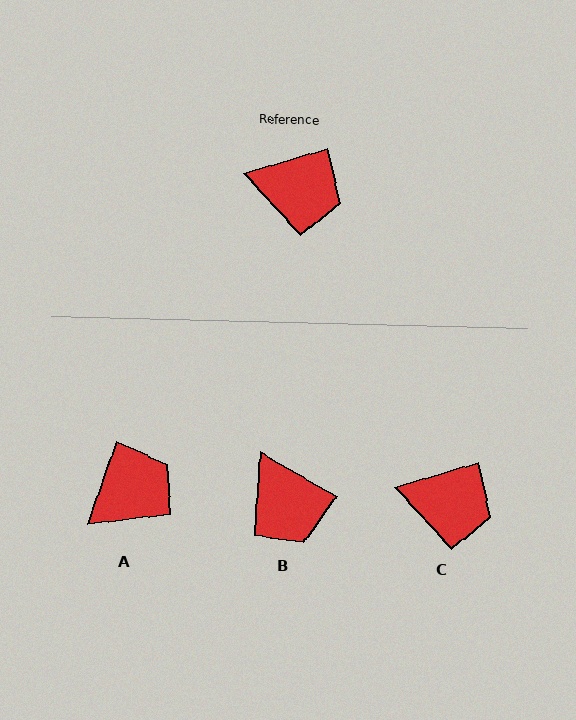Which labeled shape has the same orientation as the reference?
C.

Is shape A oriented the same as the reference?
No, it is off by about 54 degrees.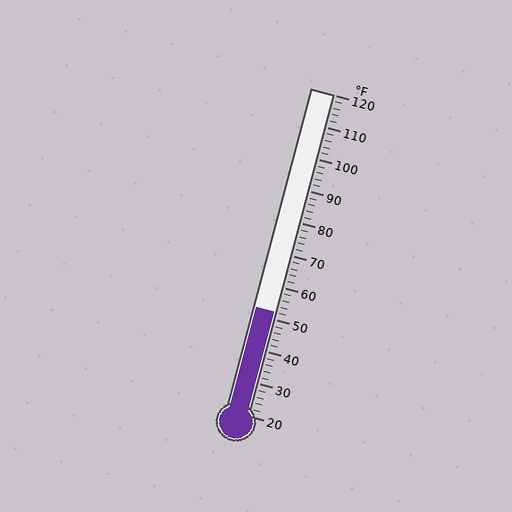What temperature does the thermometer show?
The thermometer shows approximately 52°F.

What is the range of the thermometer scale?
The thermometer scale ranges from 20°F to 120°F.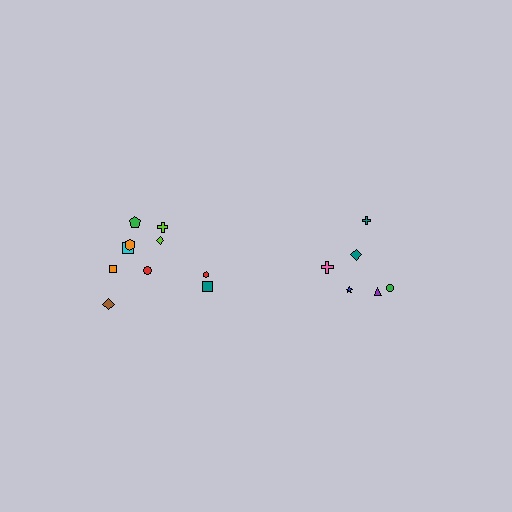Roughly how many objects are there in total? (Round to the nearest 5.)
Roughly 15 objects in total.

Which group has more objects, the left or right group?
The left group.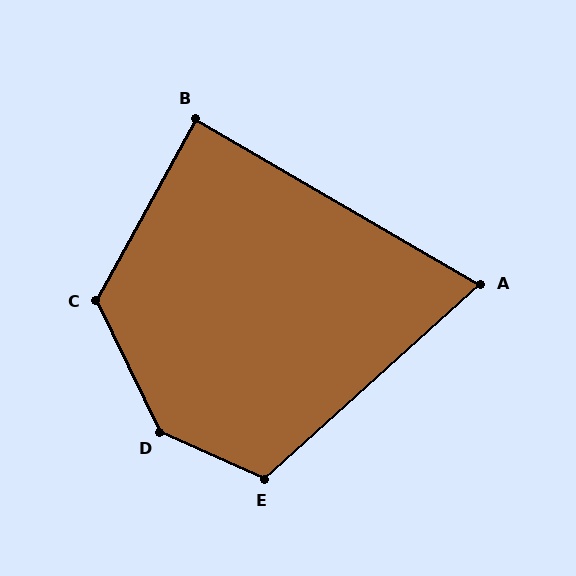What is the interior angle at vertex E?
Approximately 114 degrees (obtuse).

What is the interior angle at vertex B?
Approximately 89 degrees (approximately right).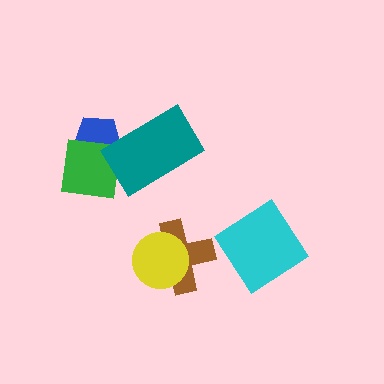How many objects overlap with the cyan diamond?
0 objects overlap with the cyan diamond.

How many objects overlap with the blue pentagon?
2 objects overlap with the blue pentagon.